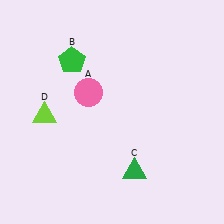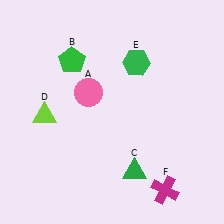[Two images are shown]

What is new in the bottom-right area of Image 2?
A magenta cross (F) was added in the bottom-right area of Image 2.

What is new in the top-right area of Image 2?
A green hexagon (E) was added in the top-right area of Image 2.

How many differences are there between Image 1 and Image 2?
There are 2 differences between the two images.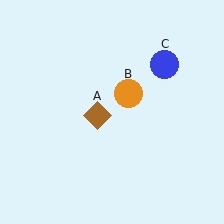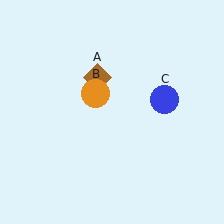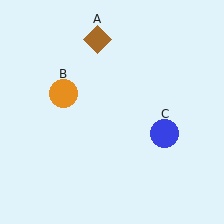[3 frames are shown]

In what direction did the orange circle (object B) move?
The orange circle (object B) moved left.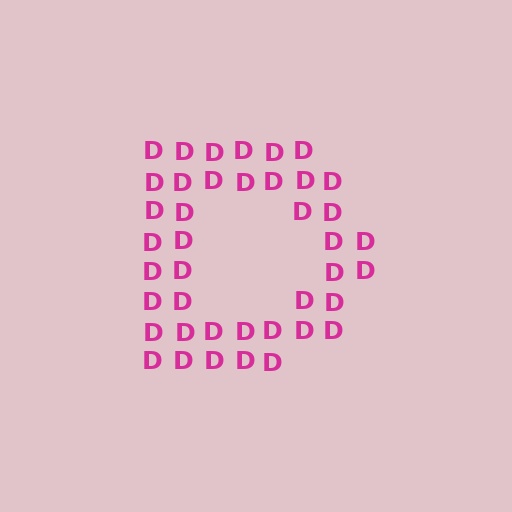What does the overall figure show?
The overall figure shows the letter D.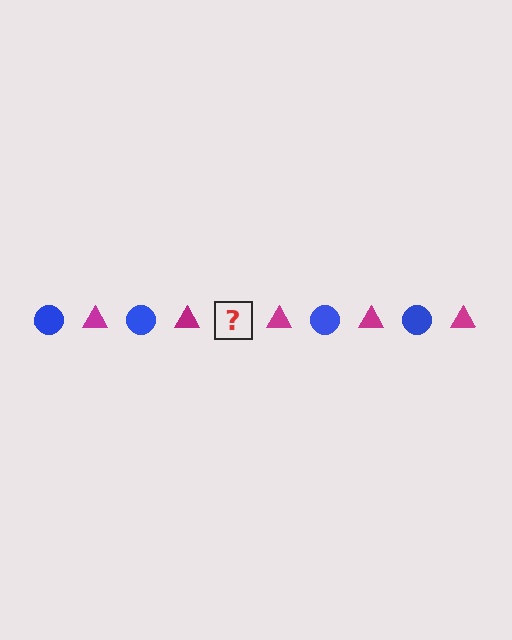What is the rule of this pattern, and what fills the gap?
The rule is that the pattern alternates between blue circle and magenta triangle. The gap should be filled with a blue circle.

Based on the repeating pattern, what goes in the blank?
The blank should be a blue circle.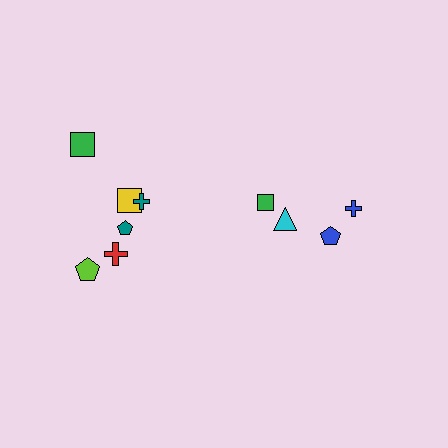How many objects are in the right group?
There are 4 objects.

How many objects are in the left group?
There are 6 objects.